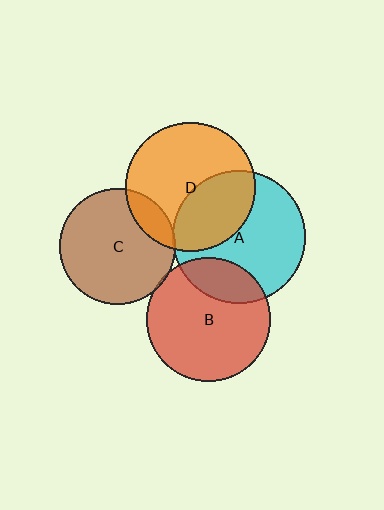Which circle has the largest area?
Circle A (cyan).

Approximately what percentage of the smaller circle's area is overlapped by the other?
Approximately 5%.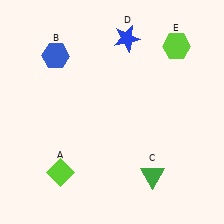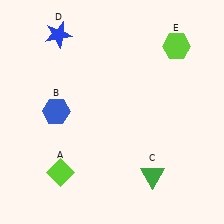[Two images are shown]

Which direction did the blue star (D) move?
The blue star (D) moved left.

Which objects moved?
The objects that moved are: the blue hexagon (B), the blue star (D).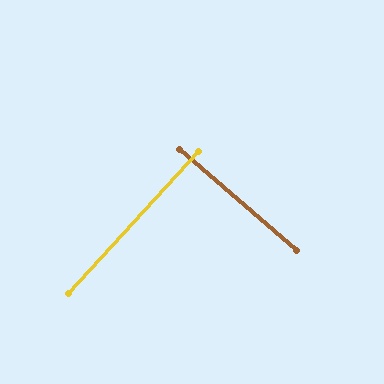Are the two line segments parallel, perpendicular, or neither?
Perpendicular — they meet at approximately 88°.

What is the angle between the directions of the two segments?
Approximately 88 degrees.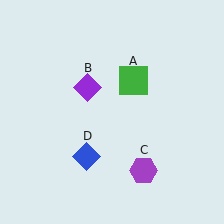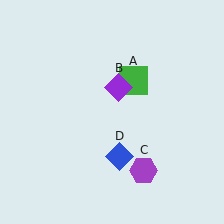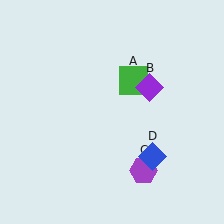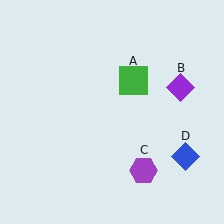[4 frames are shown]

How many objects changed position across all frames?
2 objects changed position: purple diamond (object B), blue diamond (object D).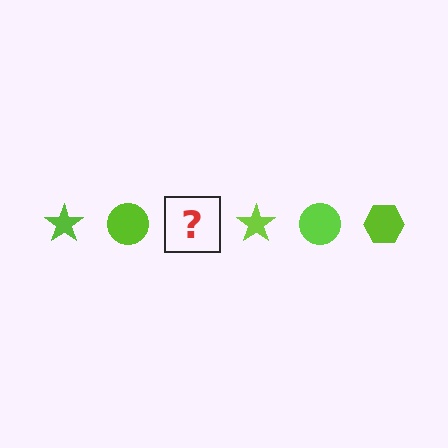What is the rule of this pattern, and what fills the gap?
The rule is that the pattern cycles through star, circle, hexagon shapes in lime. The gap should be filled with a lime hexagon.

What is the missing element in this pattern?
The missing element is a lime hexagon.